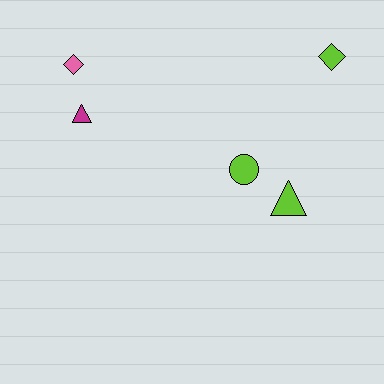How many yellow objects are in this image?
There are no yellow objects.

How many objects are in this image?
There are 5 objects.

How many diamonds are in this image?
There are 2 diamonds.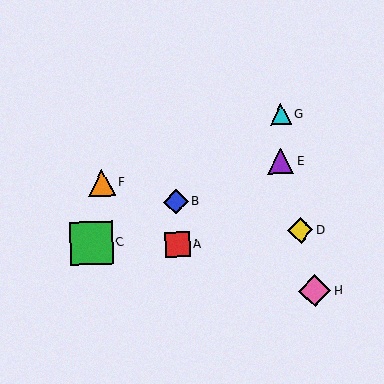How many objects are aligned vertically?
2 objects (A, B) are aligned vertically.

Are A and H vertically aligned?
No, A is at x≈178 and H is at x≈315.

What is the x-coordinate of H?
Object H is at x≈315.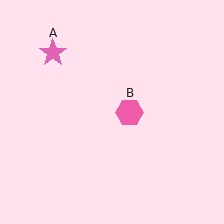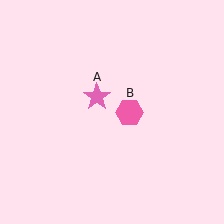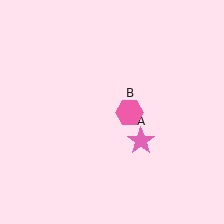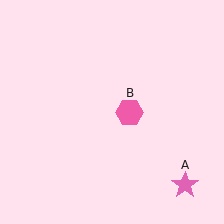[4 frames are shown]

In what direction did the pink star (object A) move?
The pink star (object A) moved down and to the right.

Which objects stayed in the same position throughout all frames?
Pink hexagon (object B) remained stationary.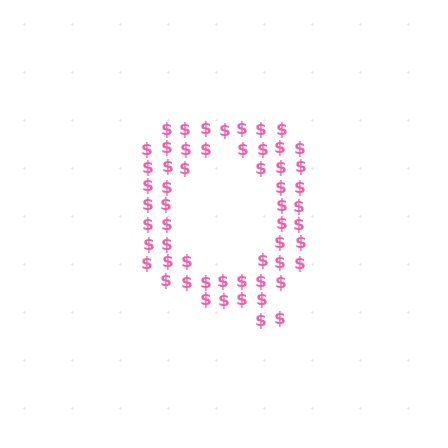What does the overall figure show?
The overall figure shows the letter Q.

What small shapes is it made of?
It is made of small dollar signs.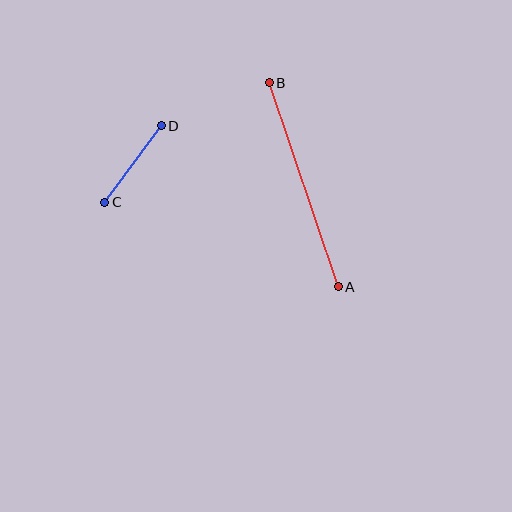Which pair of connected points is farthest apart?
Points A and B are farthest apart.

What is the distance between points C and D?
The distance is approximately 95 pixels.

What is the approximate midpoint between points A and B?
The midpoint is at approximately (304, 185) pixels.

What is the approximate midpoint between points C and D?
The midpoint is at approximately (133, 164) pixels.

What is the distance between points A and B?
The distance is approximately 215 pixels.